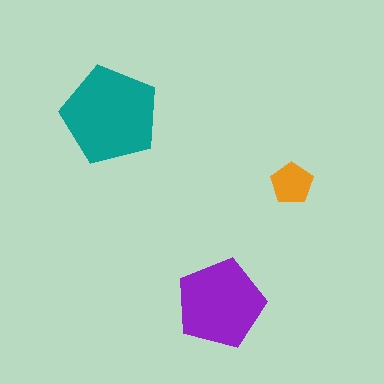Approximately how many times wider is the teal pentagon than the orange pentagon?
About 2.5 times wider.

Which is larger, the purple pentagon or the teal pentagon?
The teal one.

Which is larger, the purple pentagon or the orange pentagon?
The purple one.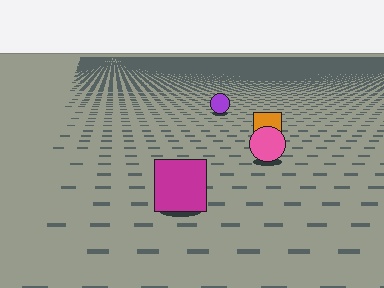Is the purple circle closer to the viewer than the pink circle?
No. The pink circle is closer — you can tell from the texture gradient: the ground texture is coarser near it.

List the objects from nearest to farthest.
From nearest to farthest: the magenta square, the pink circle, the orange square, the purple circle.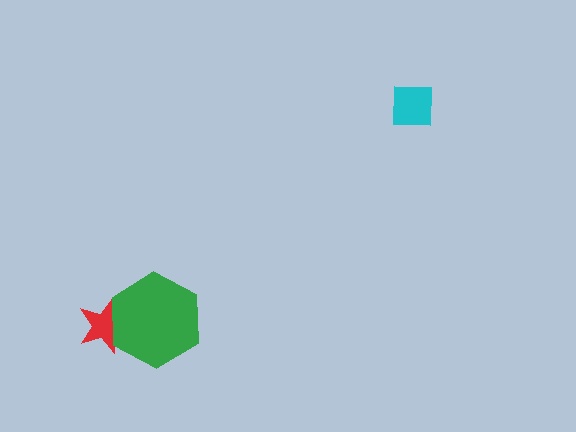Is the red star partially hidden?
Yes, it is partially covered by another shape.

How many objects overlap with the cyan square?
0 objects overlap with the cyan square.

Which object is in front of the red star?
The green hexagon is in front of the red star.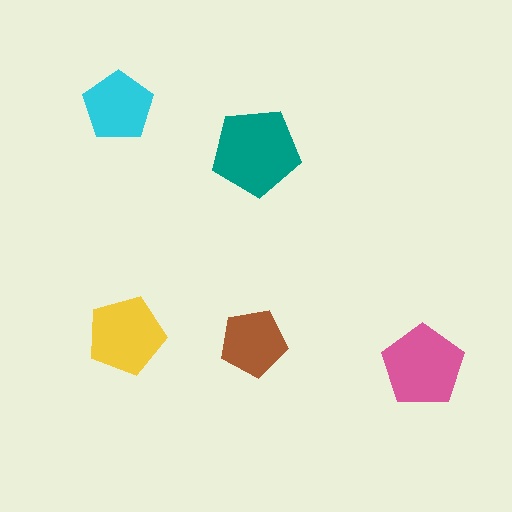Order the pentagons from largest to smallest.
the teal one, the pink one, the yellow one, the cyan one, the brown one.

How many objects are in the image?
There are 5 objects in the image.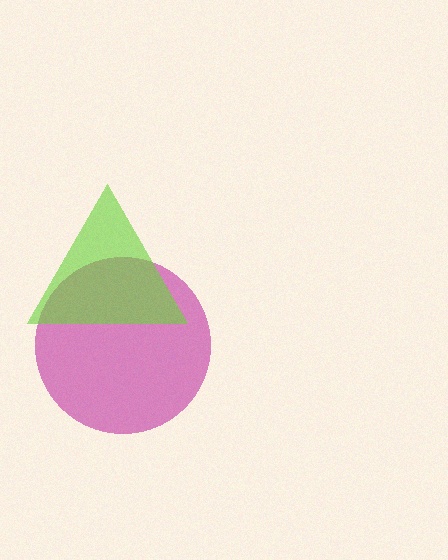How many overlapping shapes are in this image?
There are 2 overlapping shapes in the image.